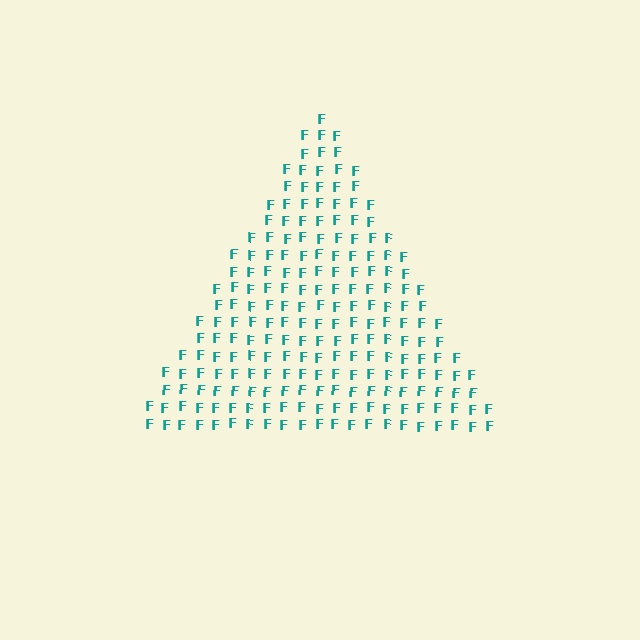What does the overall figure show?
The overall figure shows a triangle.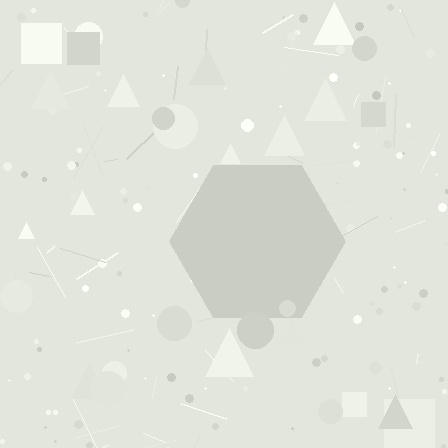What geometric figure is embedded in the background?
A hexagon is embedded in the background.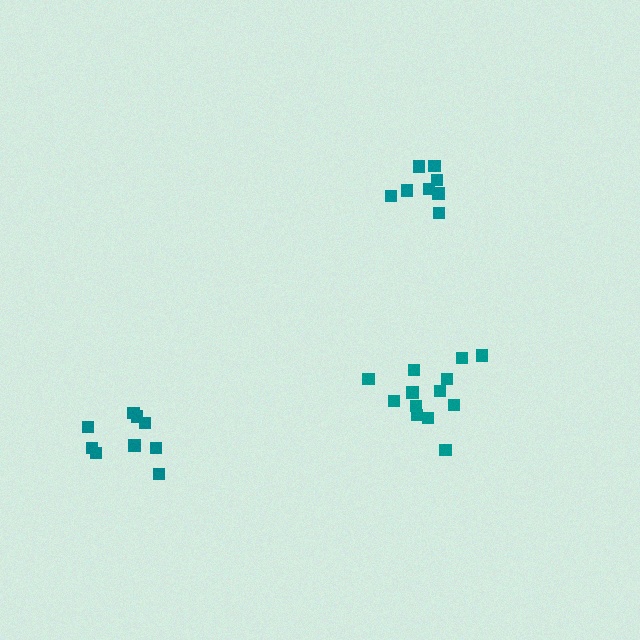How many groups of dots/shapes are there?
There are 3 groups.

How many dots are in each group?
Group 1: 8 dots, Group 2: 13 dots, Group 3: 9 dots (30 total).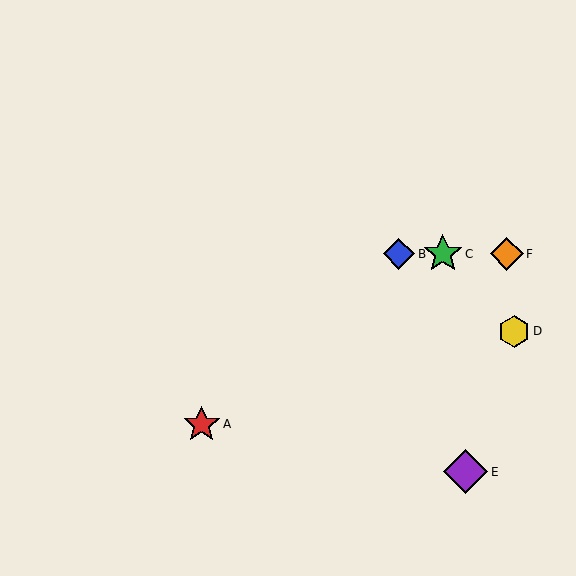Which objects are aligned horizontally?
Objects B, C, F are aligned horizontally.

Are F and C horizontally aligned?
Yes, both are at y≈254.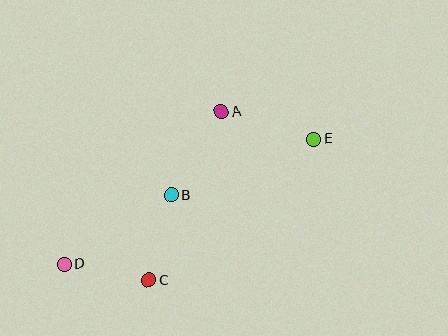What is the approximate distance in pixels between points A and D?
The distance between A and D is approximately 219 pixels.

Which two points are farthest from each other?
Points D and E are farthest from each other.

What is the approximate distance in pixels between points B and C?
The distance between B and C is approximately 88 pixels.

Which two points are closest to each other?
Points C and D are closest to each other.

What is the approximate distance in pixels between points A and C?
The distance between A and C is approximately 183 pixels.